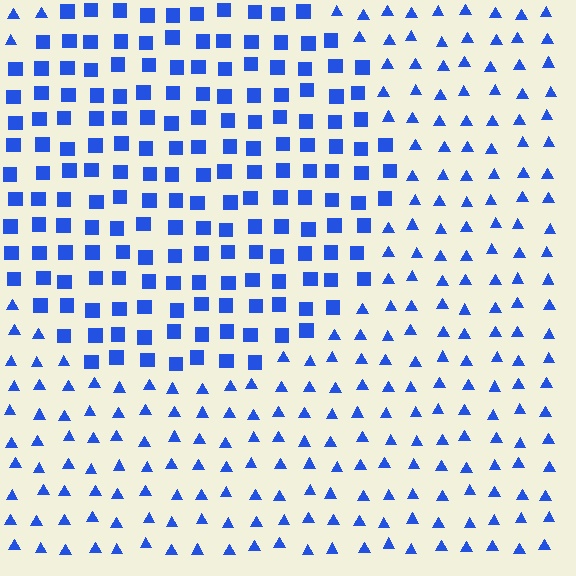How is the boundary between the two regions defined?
The boundary is defined by a change in element shape: squares inside vs. triangles outside. All elements share the same color and spacing.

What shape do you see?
I see a circle.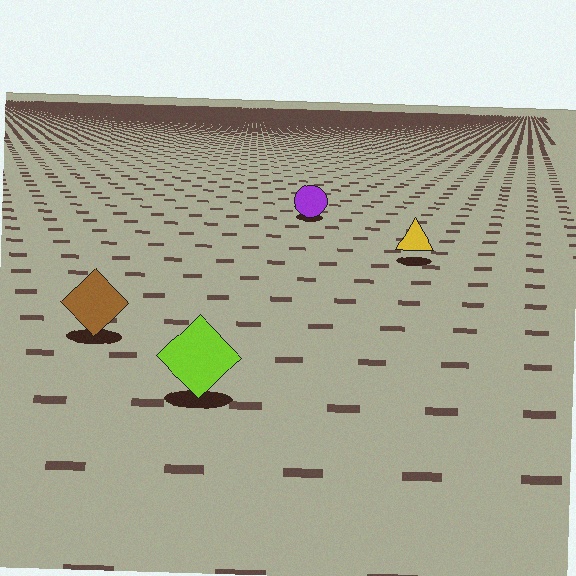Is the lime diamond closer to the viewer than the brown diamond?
Yes. The lime diamond is closer — you can tell from the texture gradient: the ground texture is coarser near it.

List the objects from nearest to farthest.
From nearest to farthest: the lime diamond, the brown diamond, the yellow triangle, the purple circle.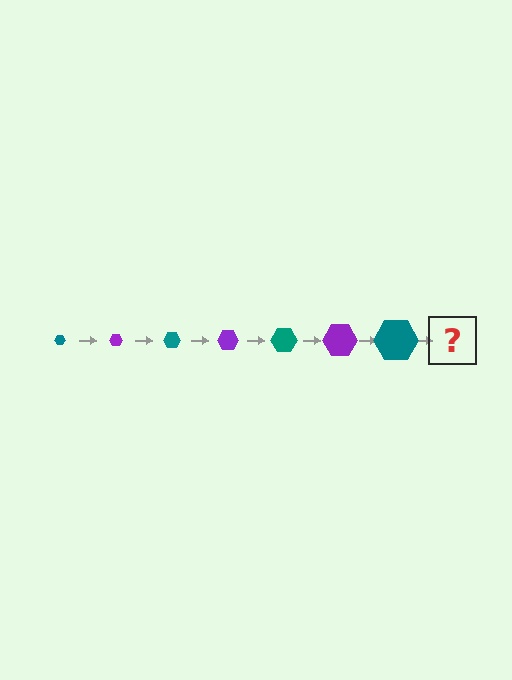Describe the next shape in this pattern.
It should be a purple hexagon, larger than the previous one.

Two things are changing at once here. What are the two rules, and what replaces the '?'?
The two rules are that the hexagon grows larger each step and the color cycles through teal and purple. The '?' should be a purple hexagon, larger than the previous one.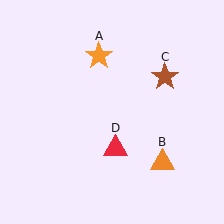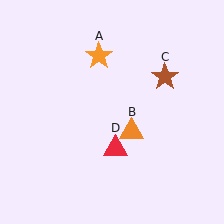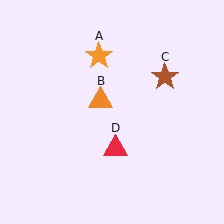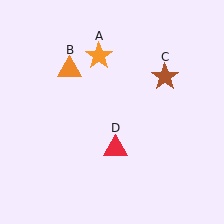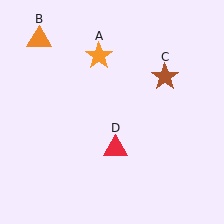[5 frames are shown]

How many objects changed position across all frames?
1 object changed position: orange triangle (object B).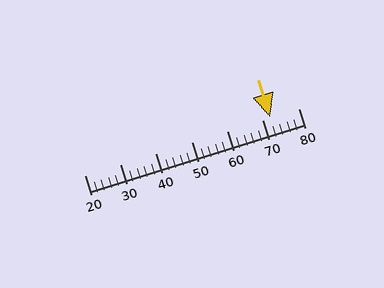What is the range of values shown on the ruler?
The ruler shows values from 20 to 80.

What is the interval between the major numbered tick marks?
The major tick marks are spaced 10 units apart.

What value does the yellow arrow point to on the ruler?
The yellow arrow points to approximately 72.